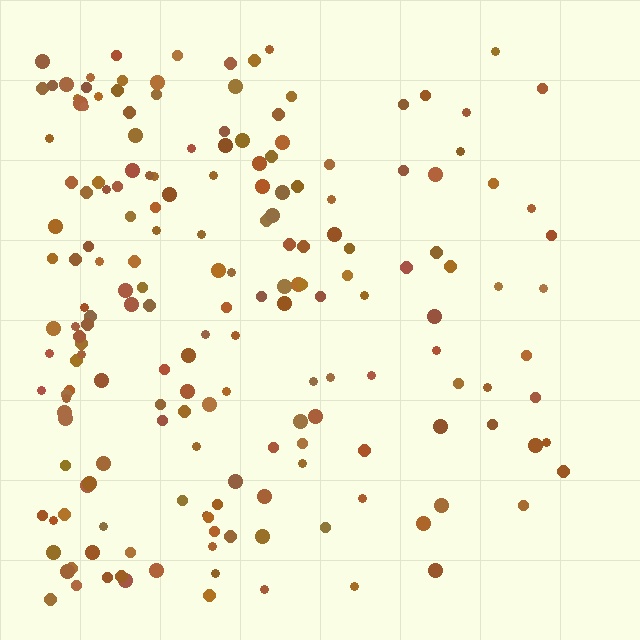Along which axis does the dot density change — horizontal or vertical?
Horizontal.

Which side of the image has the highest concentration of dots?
The left.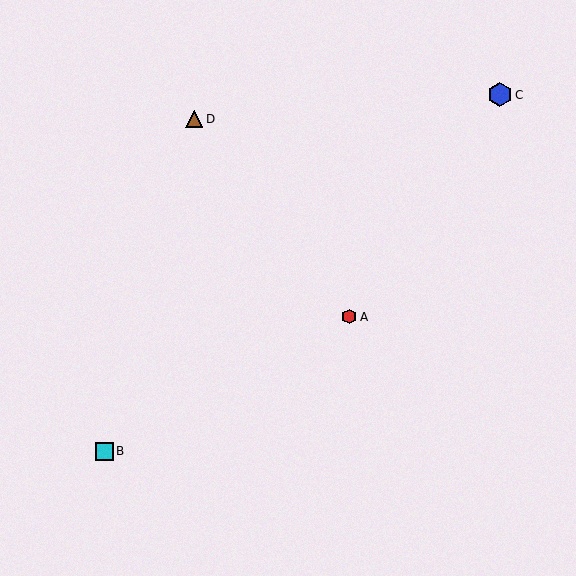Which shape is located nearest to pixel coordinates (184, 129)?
The brown triangle (labeled D) at (194, 119) is nearest to that location.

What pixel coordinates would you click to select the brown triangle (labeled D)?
Click at (194, 119) to select the brown triangle D.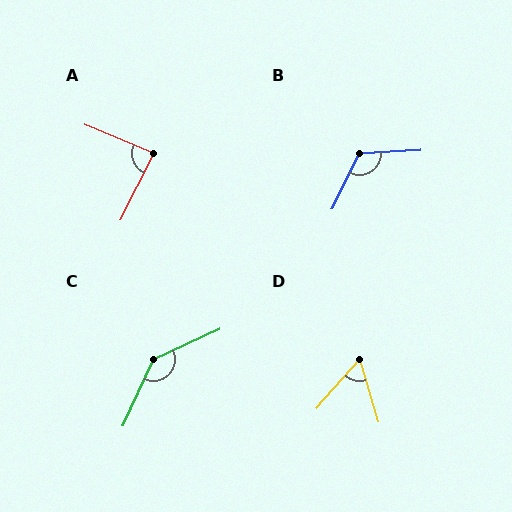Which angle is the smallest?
D, at approximately 57 degrees.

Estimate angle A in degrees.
Approximately 86 degrees.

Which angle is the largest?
C, at approximately 140 degrees.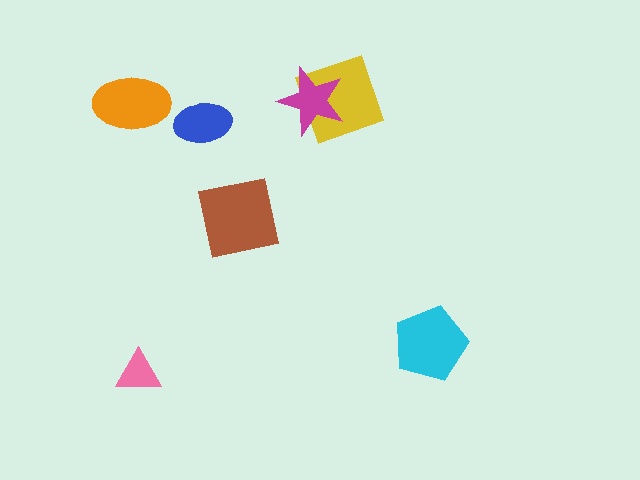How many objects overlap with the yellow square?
1 object overlaps with the yellow square.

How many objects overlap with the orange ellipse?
0 objects overlap with the orange ellipse.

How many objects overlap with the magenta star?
1 object overlaps with the magenta star.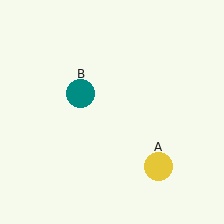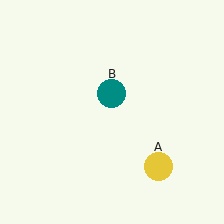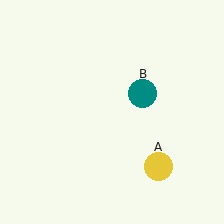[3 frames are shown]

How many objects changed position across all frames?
1 object changed position: teal circle (object B).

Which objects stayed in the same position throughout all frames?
Yellow circle (object A) remained stationary.